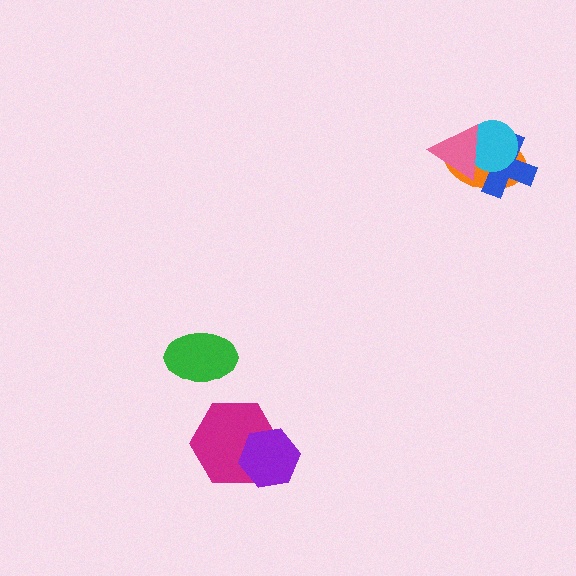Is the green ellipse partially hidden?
No, no other shape covers it.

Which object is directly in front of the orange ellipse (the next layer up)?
The blue cross is directly in front of the orange ellipse.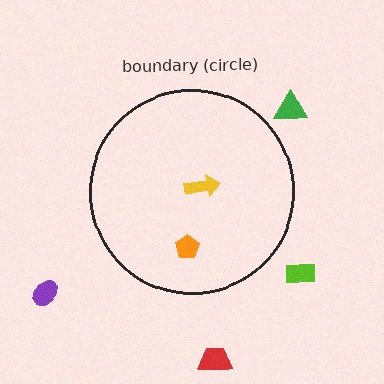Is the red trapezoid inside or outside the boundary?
Outside.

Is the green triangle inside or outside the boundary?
Outside.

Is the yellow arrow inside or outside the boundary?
Inside.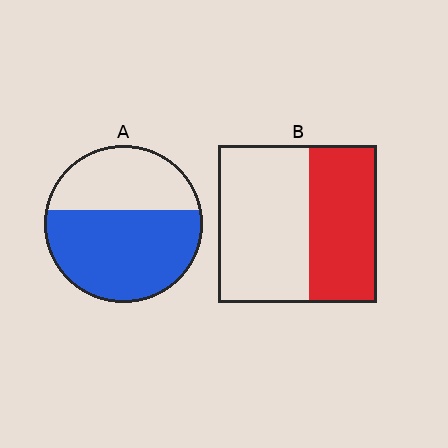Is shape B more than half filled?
No.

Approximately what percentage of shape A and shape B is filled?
A is approximately 60% and B is approximately 45%.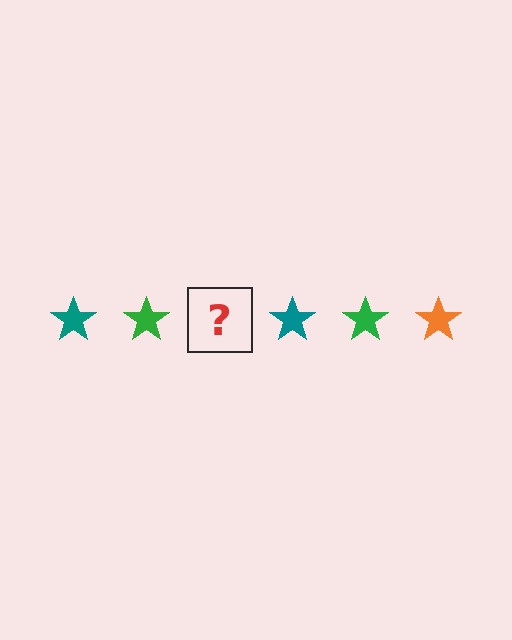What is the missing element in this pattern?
The missing element is an orange star.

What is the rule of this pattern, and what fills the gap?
The rule is that the pattern cycles through teal, green, orange stars. The gap should be filled with an orange star.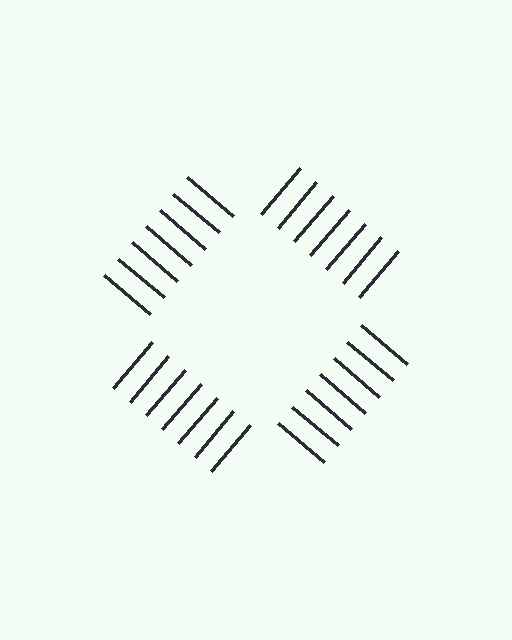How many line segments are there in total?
28 — 7 along each of the 4 edges.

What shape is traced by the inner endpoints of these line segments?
An illusory square — the line segments terminate on its edges but no continuous stroke is drawn.